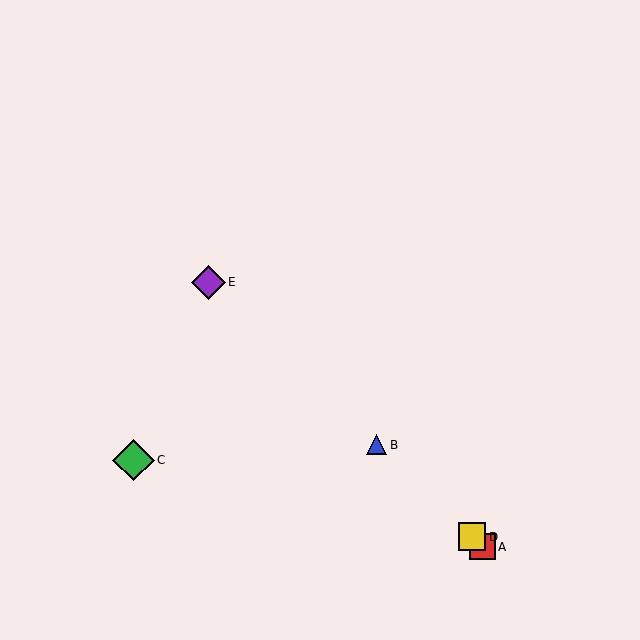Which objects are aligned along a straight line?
Objects A, B, D, E are aligned along a straight line.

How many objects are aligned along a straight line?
4 objects (A, B, D, E) are aligned along a straight line.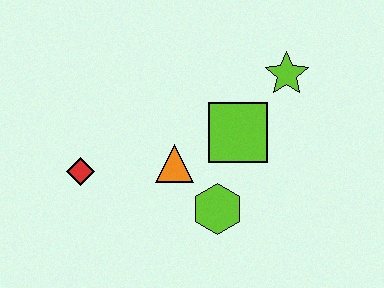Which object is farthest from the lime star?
The red diamond is farthest from the lime star.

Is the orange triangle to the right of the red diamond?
Yes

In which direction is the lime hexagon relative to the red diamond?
The lime hexagon is to the right of the red diamond.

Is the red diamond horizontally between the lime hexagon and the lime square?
No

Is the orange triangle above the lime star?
No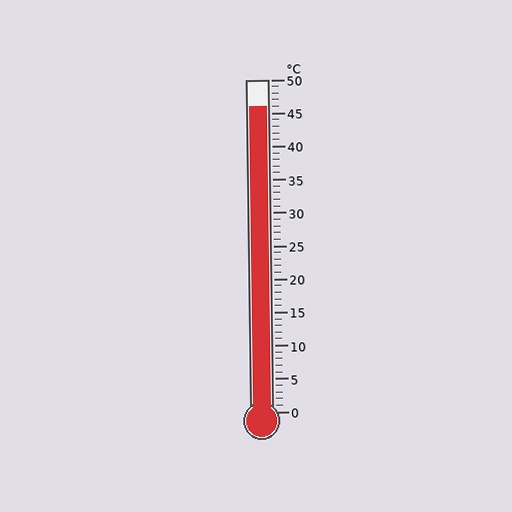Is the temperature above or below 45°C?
The temperature is above 45°C.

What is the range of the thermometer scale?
The thermometer scale ranges from 0°C to 50°C.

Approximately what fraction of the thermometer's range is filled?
The thermometer is filled to approximately 90% of its range.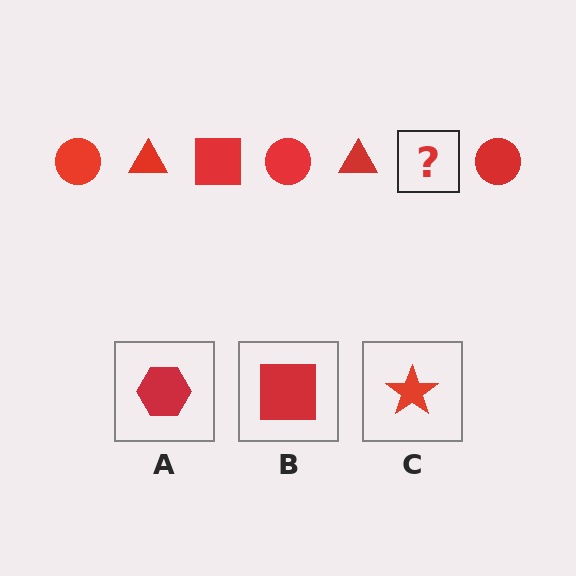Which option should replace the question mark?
Option B.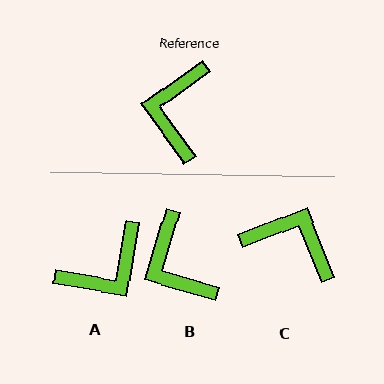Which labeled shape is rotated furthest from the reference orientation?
A, about 135 degrees away.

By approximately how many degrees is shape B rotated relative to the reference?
Approximately 38 degrees counter-clockwise.